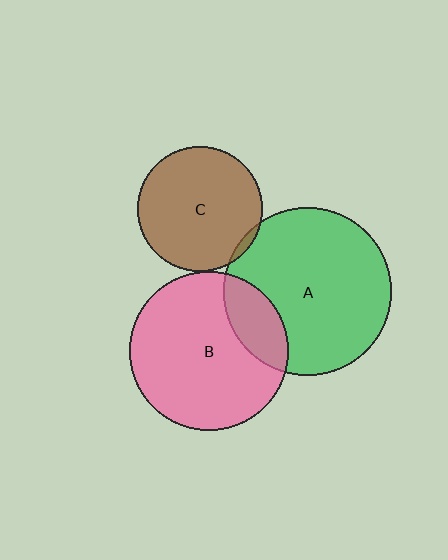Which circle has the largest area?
Circle A (green).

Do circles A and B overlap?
Yes.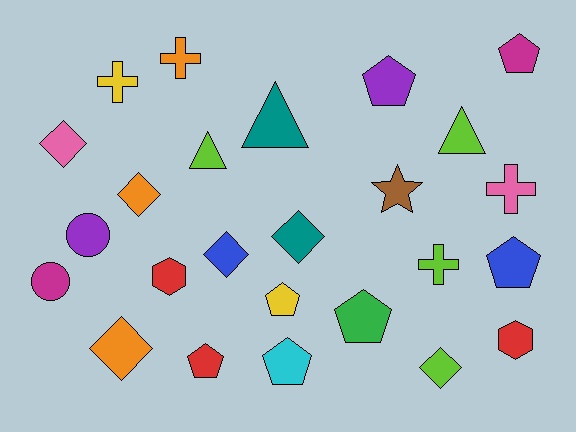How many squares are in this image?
There are no squares.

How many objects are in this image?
There are 25 objects.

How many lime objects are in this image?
There are 4 lime objects.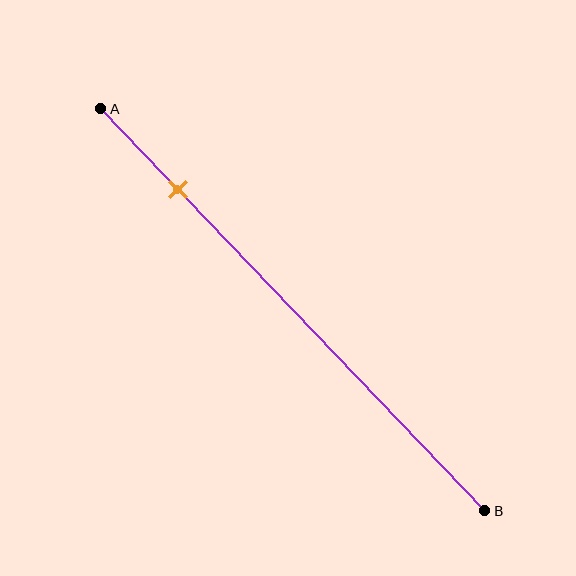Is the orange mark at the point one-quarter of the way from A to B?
No, the mark is at about 20% from A, not at the 25% one-quarter point.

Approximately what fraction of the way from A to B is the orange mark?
The orange mark is approximately 20% of the way from A to B.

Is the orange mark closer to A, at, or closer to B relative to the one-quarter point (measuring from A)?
The orange mark is closer to point A than the one-quarter point of segment AB.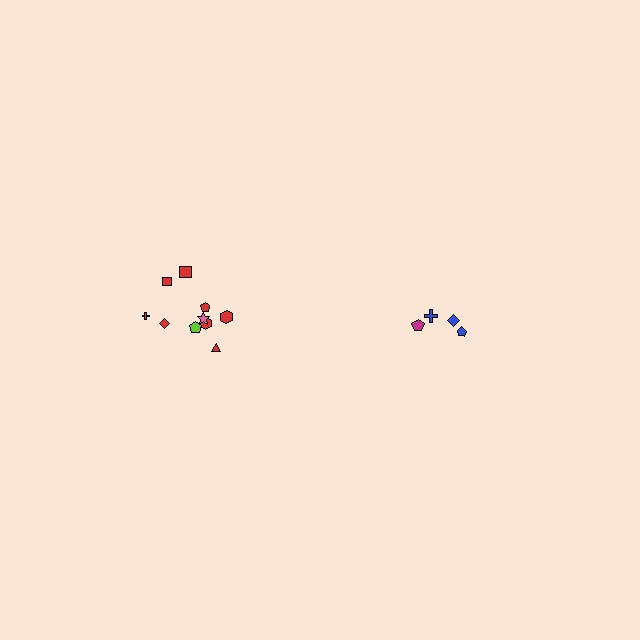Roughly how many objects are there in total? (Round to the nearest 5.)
Roughly 15 objects in total.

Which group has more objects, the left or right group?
The left group.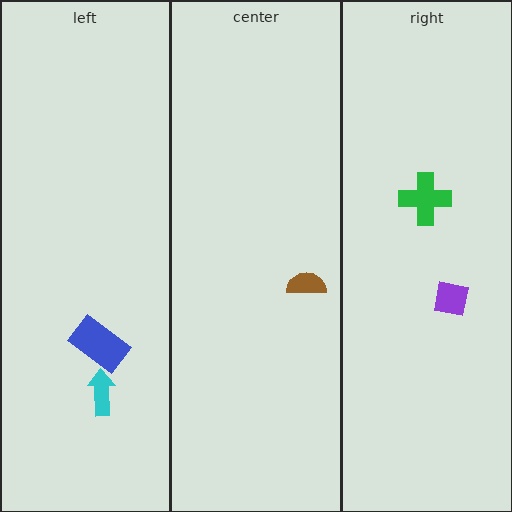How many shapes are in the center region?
1.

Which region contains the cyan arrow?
The left region.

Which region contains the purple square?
The right region.